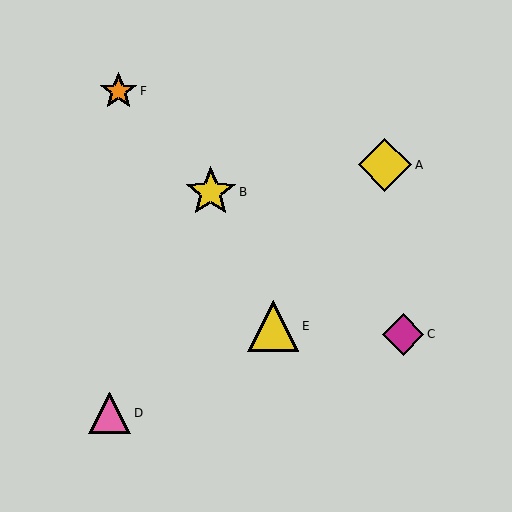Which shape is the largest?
The yellow diamond (labeled A) is the largest.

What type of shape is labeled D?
Shape D is a pink triangle.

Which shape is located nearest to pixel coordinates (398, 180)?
The yellow diamond (labeled A) at (385, 165) is nearest to that location.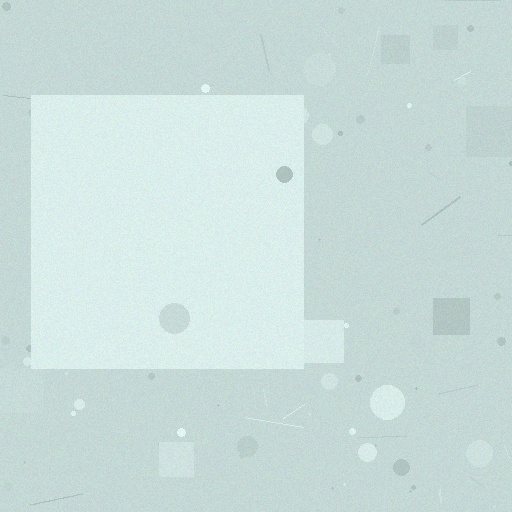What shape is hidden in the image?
A square is hidden in the image.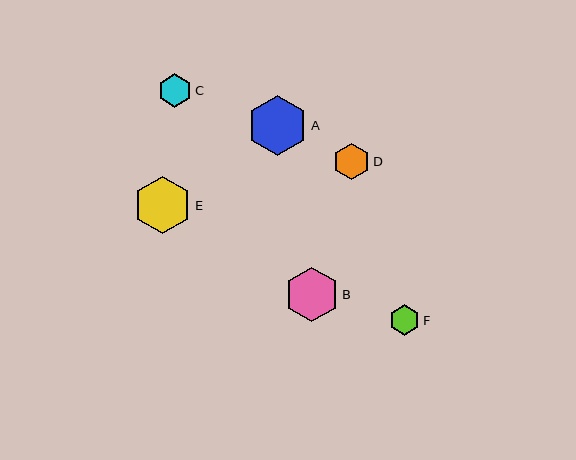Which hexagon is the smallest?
Hexagon F is the smallest with a size of approximately 30 pixels.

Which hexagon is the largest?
Hexagon A is the largest with a size of approximately 60 pixels.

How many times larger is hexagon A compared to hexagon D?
Hexagon A is approximately 1.7 times the size of hexagon D.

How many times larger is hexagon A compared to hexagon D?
Hexagon A is approximately 1.7 times the size of hexagon D.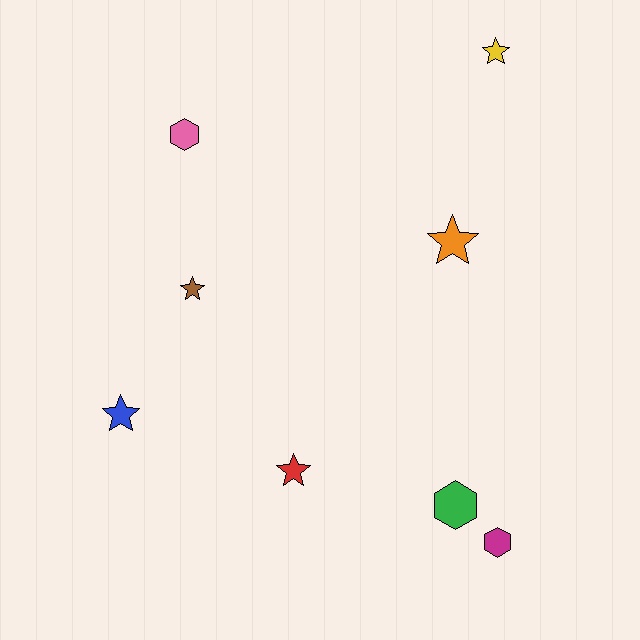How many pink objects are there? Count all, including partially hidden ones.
There is 1 pink object.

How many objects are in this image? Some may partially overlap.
There are 8 objects.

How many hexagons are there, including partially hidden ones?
There are 3 hexagons.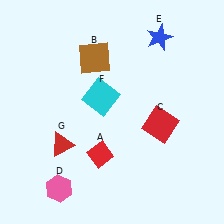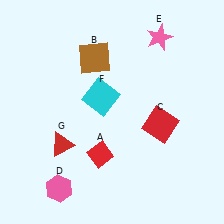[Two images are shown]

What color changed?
The star (E) changed from blue in Image 1 to pink in Image 2.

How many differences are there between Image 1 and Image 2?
There is 1 difference between the two images.